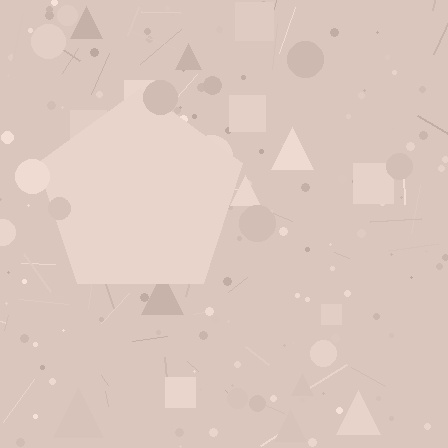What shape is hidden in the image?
A pentagon is hidden in the image.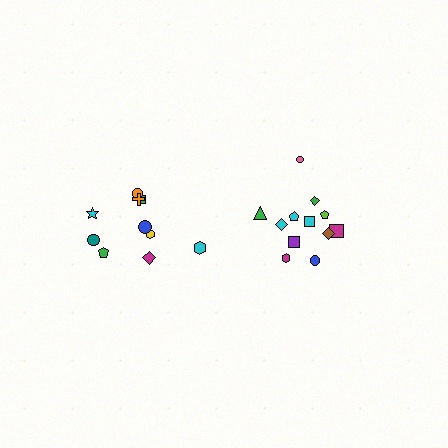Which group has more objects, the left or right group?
The right group.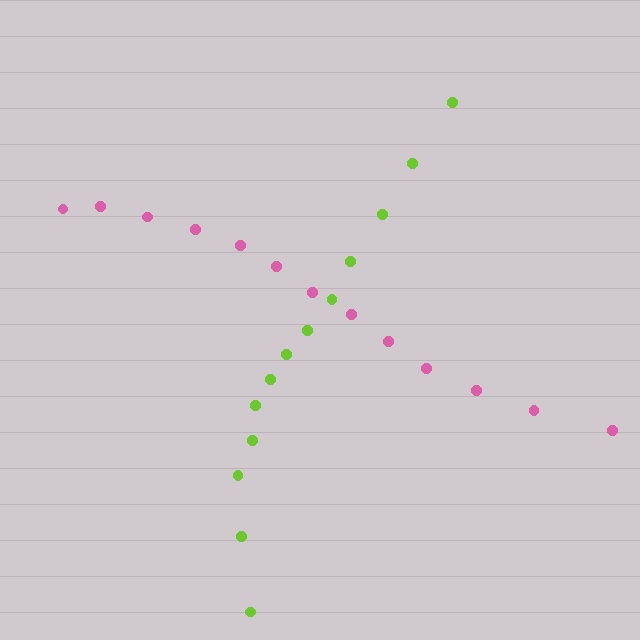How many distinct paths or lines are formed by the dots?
There are 2 distinct paths.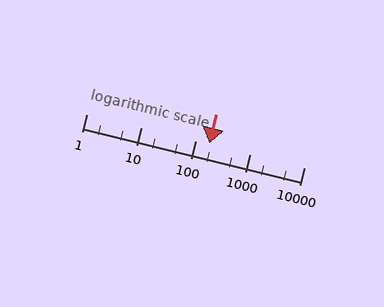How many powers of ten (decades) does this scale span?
The scale spans 4 decades, from 1 to 10000.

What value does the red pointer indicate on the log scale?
The pointer indicates approximately 180.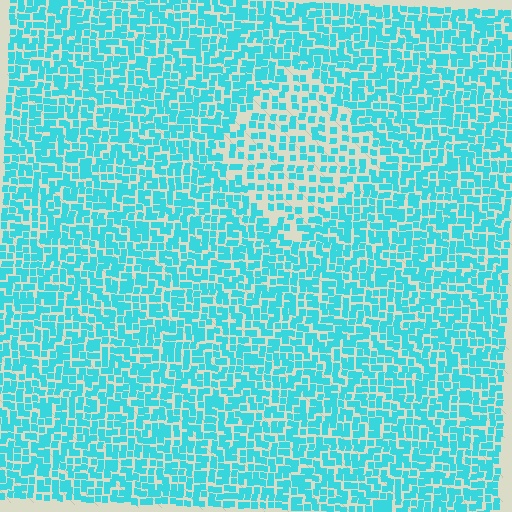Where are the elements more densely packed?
The elements are more densely packed outside the diamond boundary.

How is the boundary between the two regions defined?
The boundary is defined by a change in element density (approximately 1.8x ratio). All elements are the same color, size, and shape.